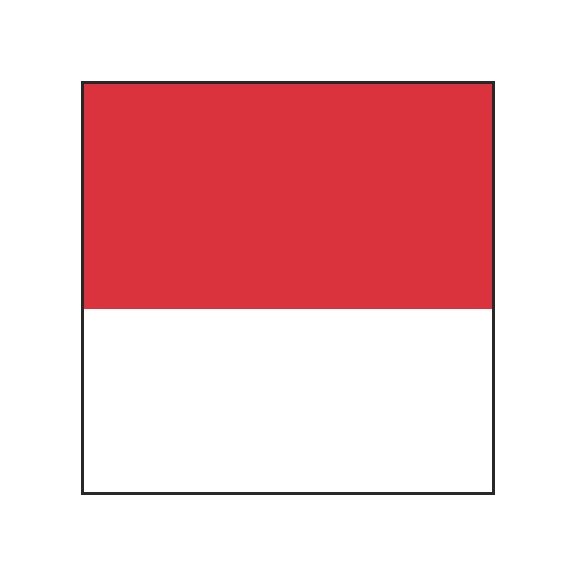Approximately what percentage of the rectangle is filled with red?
Approximately 55%.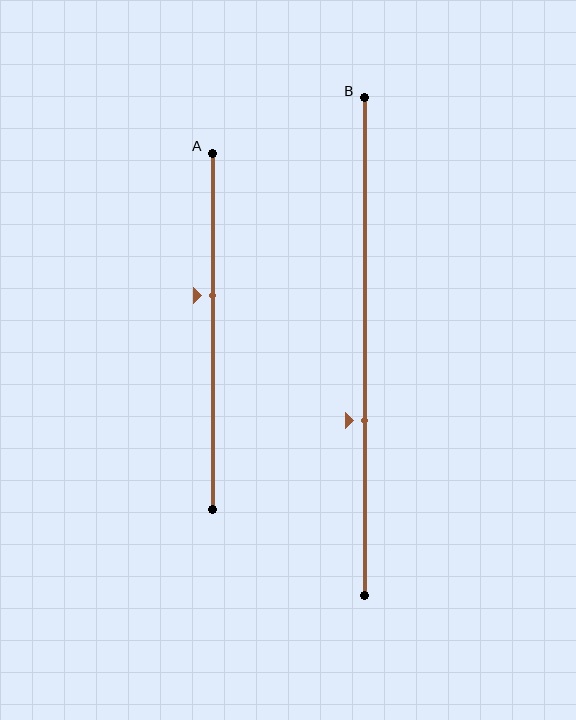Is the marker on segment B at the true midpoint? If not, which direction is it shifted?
No, the marker on segment B is shifted downward by about 15% of the segment length.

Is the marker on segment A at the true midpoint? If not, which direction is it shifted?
No, the marker on segment A is shifted upward by about 10% of the segment length.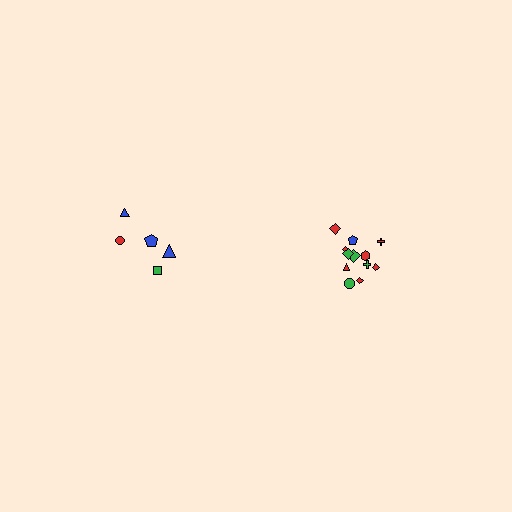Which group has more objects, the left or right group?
The right group.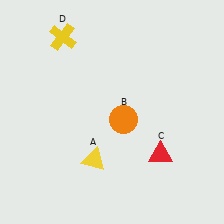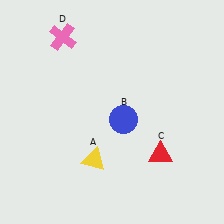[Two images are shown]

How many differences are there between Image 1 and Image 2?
There are 2 differences between the two images.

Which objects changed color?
B changed from orange to blue. D changed from yellow to pink.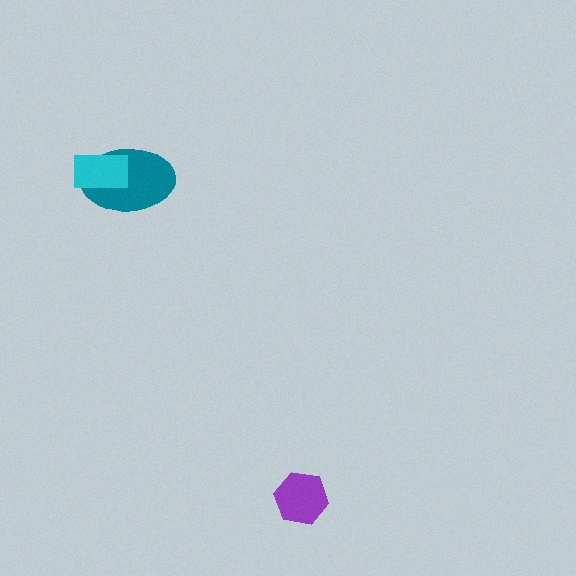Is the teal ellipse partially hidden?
Yes, it is partially covered by another shape.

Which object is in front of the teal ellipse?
The cyan rectangle is in front of the teal ellipse.